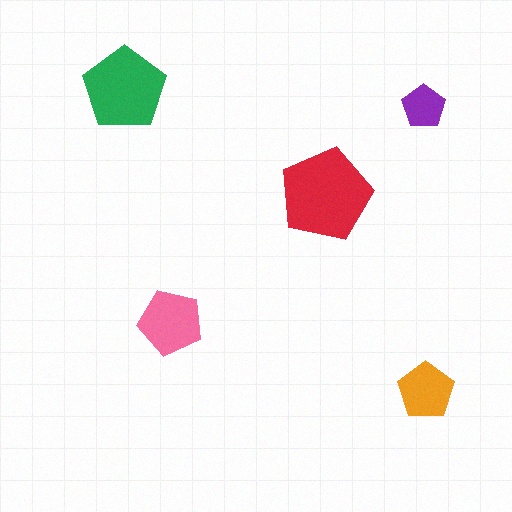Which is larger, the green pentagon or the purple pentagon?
The green one.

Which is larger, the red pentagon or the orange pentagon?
The red one.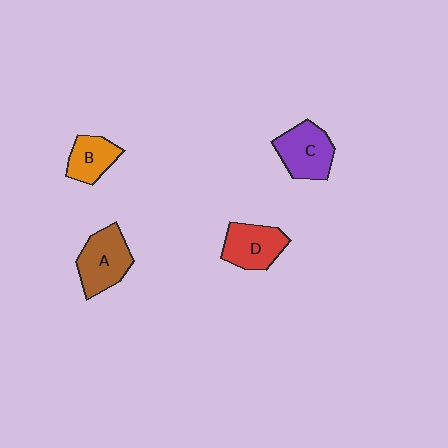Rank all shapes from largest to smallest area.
From largest to smallest: A (brown), C (purple), D (red), B (orange).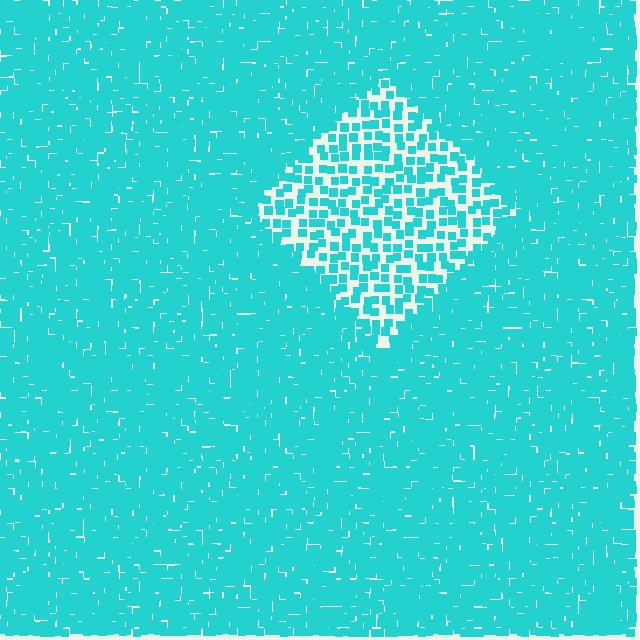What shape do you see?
I see a diamond.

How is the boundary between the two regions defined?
The boundary is defined by a change in element density (approximately 2.4x ratio). All elements are the same color, size, and shape.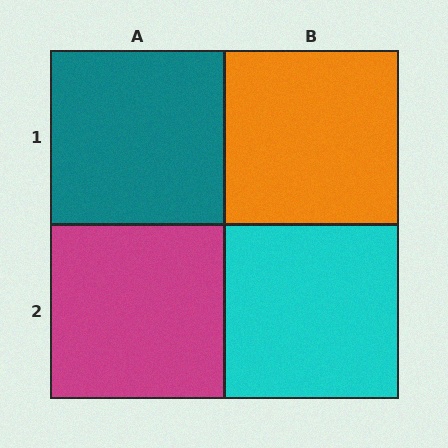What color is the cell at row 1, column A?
Teal.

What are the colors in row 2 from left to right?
Magenta, cyan.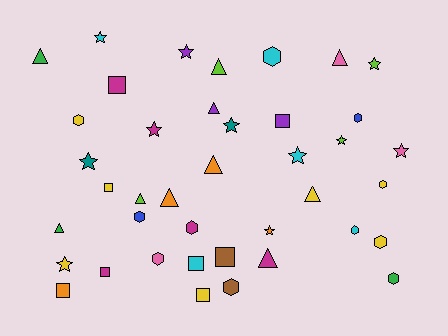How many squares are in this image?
There are 8 squares.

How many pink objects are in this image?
There are 3 pink objects.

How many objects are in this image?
There are 40 objects.